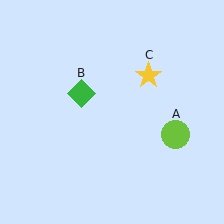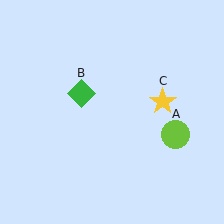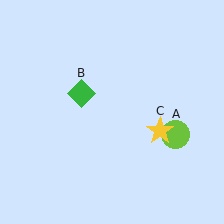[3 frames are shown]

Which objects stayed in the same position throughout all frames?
Lime circle (object A) and green diamond (object B) remained stationary.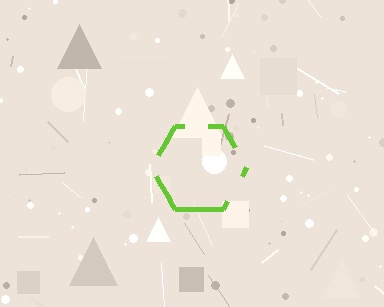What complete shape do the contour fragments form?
The contour fragments form a hexagon.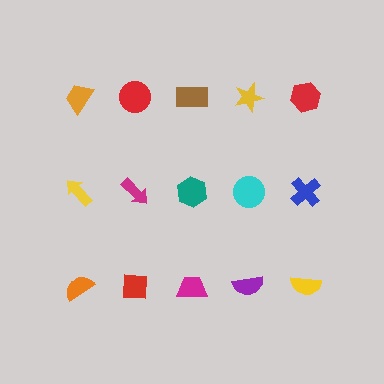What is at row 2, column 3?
A teal hexagon.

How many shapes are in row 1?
5 shapes.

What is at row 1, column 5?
A red hexagon.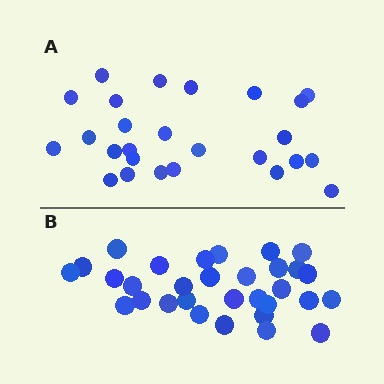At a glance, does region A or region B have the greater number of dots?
Region B (the bottom region) has more dots.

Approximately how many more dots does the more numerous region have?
Region B has about 5 more dots than region A.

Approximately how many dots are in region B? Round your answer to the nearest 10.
About 30 dots. (The exact count is 31, which rounds to 30.)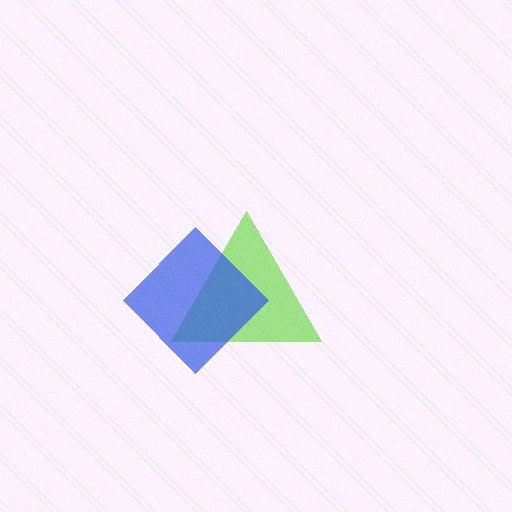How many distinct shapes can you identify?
There are 2 distinct shapes: a lime triangle, a blue diamond.